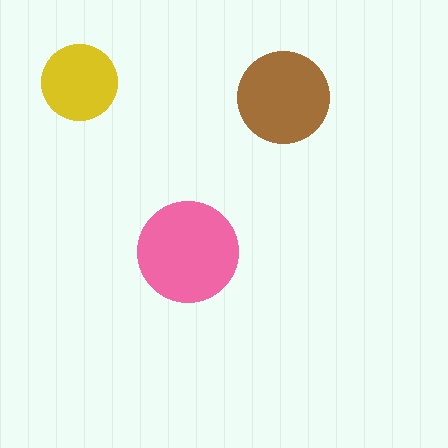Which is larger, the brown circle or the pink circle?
The pink one.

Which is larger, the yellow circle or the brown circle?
The brown one.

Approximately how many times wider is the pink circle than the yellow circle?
About 1.5 times wider.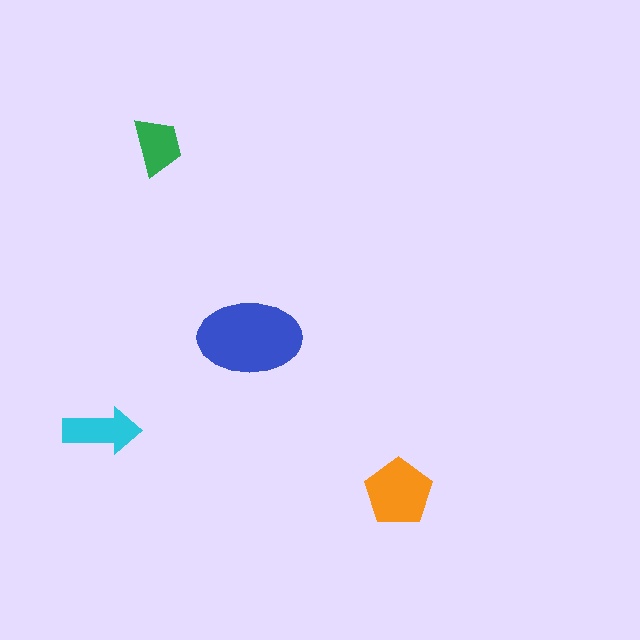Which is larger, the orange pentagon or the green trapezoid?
The orange pentagon.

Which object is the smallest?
The green trapezoid.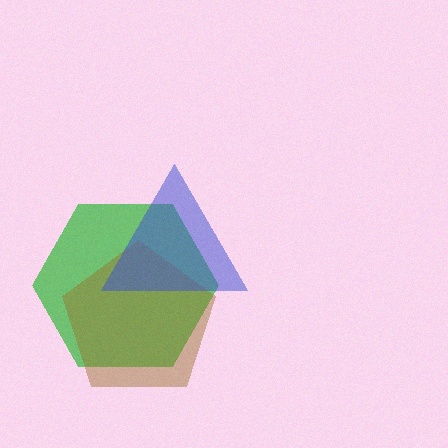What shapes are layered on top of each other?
The layered shapes are: a green hexagon, a brown pentagon, a blue triangle.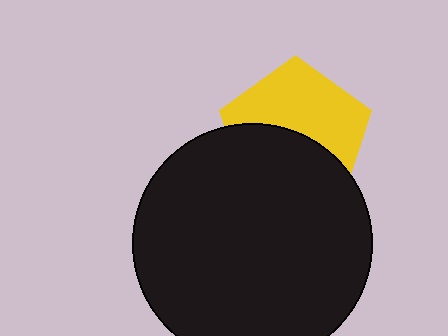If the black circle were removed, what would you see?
You would see the complete yellow pentagon.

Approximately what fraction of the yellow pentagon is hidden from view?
Roughly 47% of the yellow pentagon is hidden behind the black circle.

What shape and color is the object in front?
The object in front is a black circle.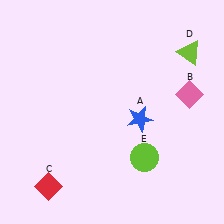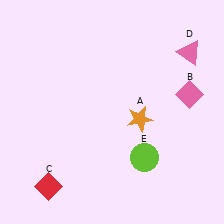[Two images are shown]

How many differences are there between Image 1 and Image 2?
There are 2 differences between the two images.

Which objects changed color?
A changed from blue to orange. D changed from lime to pink.